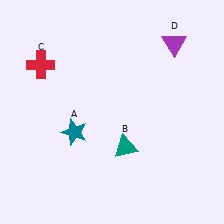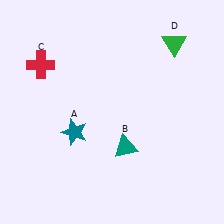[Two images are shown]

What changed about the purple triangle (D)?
In Image 1, D is purple. In Image 2, it changed to green.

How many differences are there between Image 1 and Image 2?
There is 1 difference between the two images.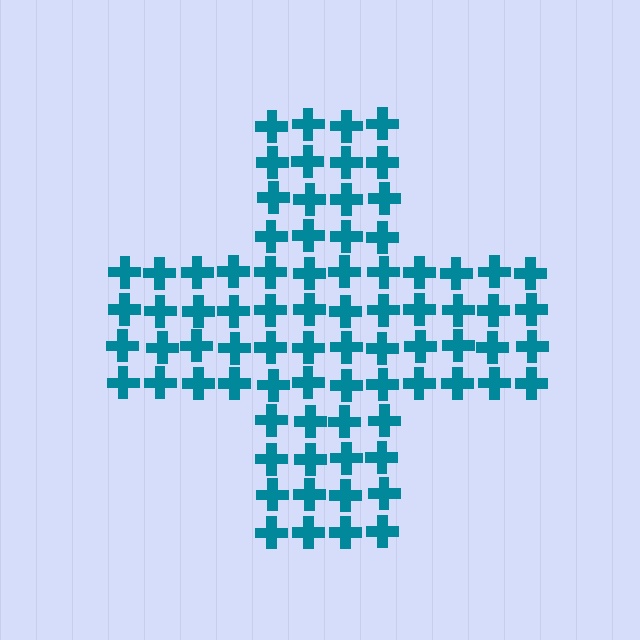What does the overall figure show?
The overall figure shows a cross.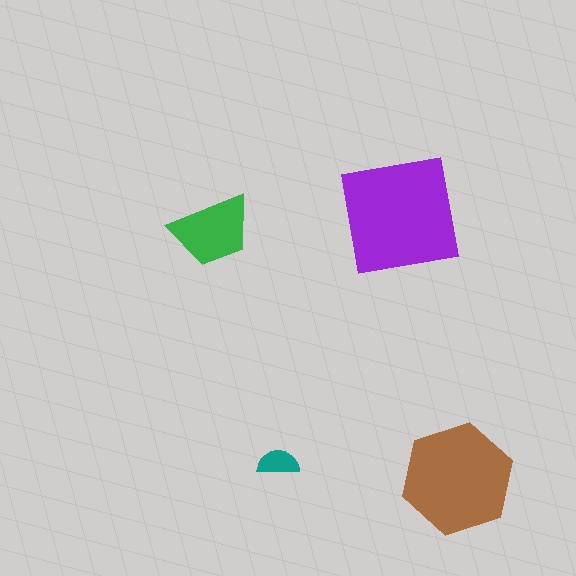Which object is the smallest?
The teal semicircle.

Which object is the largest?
The purple square.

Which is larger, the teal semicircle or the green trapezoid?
The green trapezoid.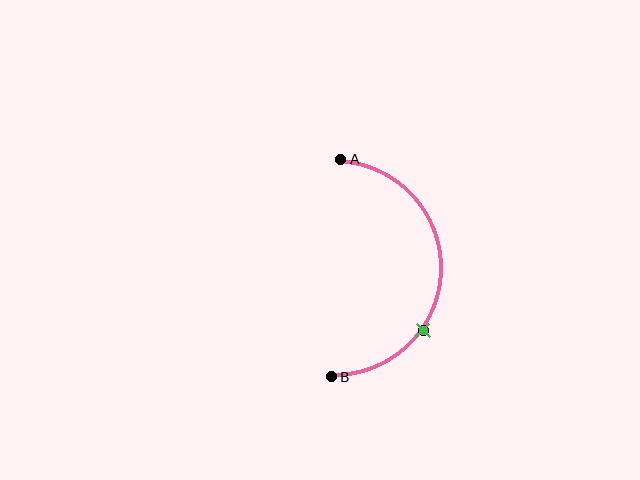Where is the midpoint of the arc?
The arc midpoint is the point on the curve farthest from the straight line joining A and B. It sits to the right of that line.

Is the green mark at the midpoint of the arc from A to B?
No. The green mark lies on the arc but is closer to endpoint B. The arc midpoint would be at the point on the curve equidistant along the arc from both A and B.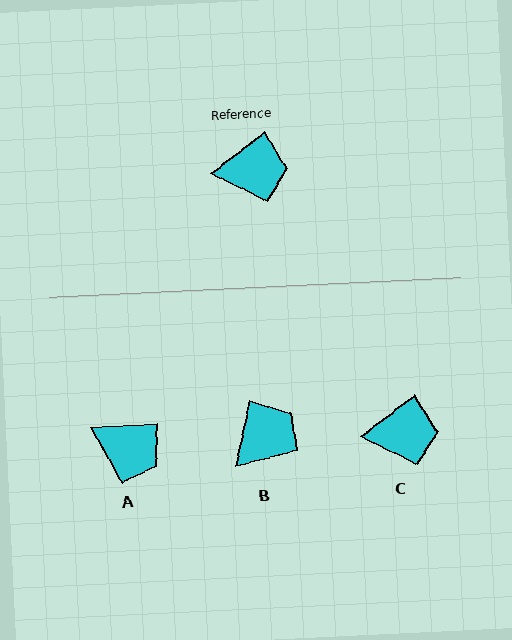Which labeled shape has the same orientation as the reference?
C.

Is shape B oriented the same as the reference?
No, it is off by about 41 degrees.